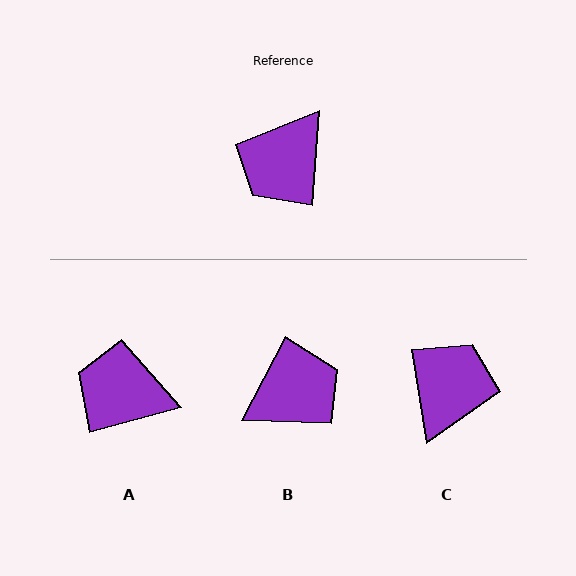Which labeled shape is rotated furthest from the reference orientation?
C, about 167 degrees away.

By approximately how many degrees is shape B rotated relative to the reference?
Approximately 156 degrees counter-clockwise.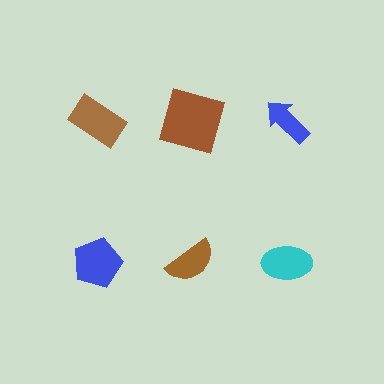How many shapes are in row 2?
3 shapes.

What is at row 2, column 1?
A blue pentagon.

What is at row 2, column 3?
A cyan ellipse.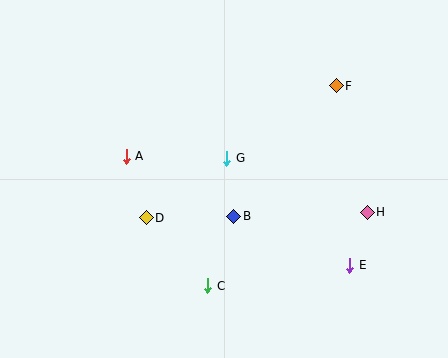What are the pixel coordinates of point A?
Point A is at (126, 156).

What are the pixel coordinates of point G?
Point G is at (227, 158).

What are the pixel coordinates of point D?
Point D is at (146, 218).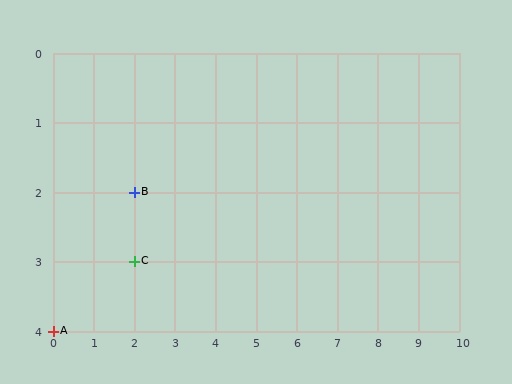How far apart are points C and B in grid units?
Points C and B are 1 row apart.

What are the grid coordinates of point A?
Point A is at grid coordinates (0, 4).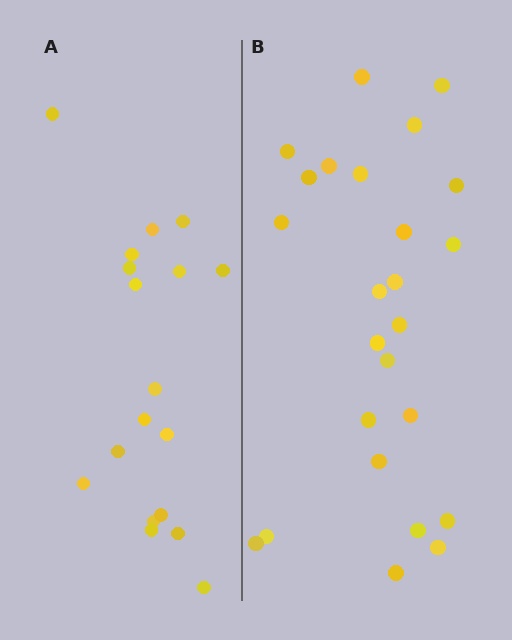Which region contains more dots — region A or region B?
Region B (the right region) has more dots.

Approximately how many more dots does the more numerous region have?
Region B has roughly 8 or so more dots than region A.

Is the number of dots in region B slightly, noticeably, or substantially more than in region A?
Region B has noticeably more, but not dramatically so. The ratio is roughly 1.4 to 1.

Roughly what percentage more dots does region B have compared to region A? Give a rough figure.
About 40% more.